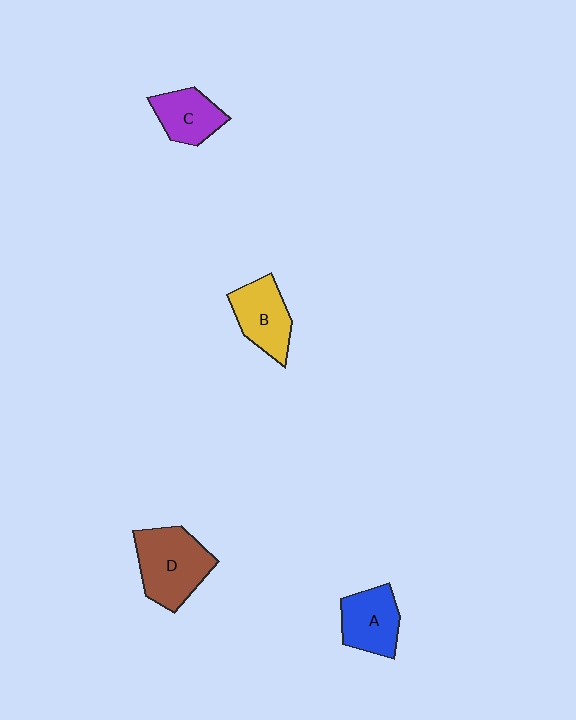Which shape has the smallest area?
Shape C (purple).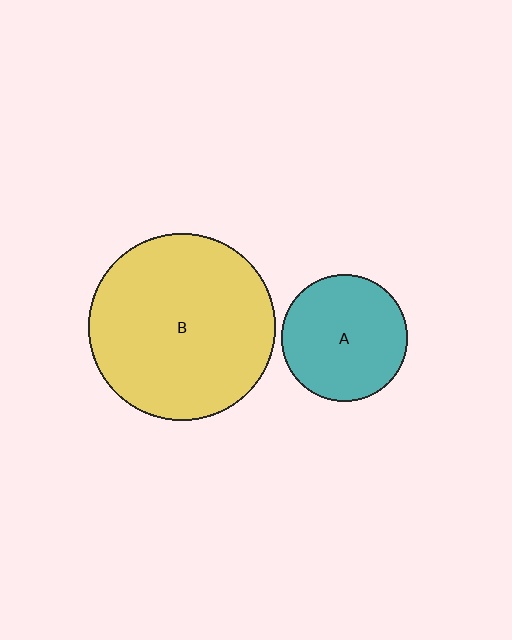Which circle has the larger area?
Circle B (yellow).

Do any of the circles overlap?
No, none of the circles overlap.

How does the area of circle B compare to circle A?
Approximately 2.2 times.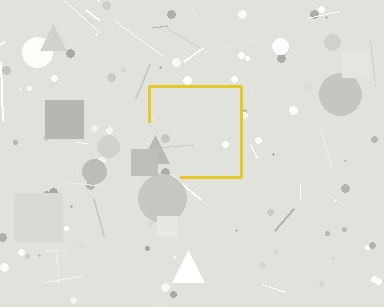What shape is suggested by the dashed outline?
The dashed outline suggests a square.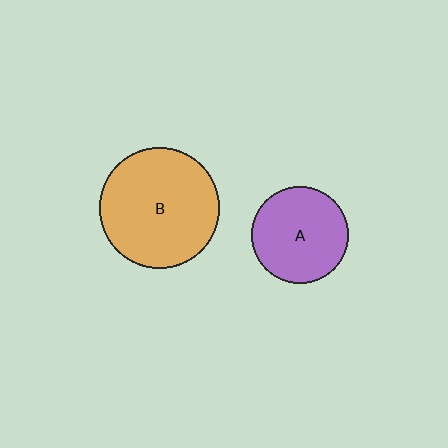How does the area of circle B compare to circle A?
Approximately 1.5 times.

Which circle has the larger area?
Circle B (orange).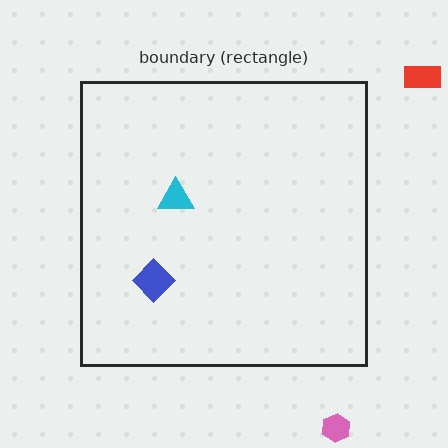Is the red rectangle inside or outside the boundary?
Outside.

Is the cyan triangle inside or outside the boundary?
Inside.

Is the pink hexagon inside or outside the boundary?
Outside.